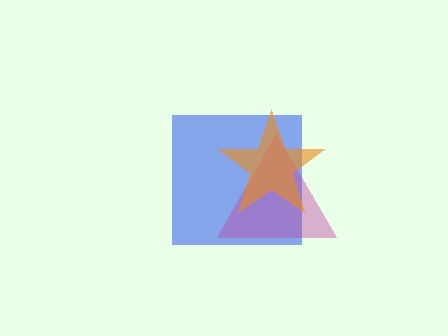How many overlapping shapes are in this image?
There are 3 overlapping shapes in the image.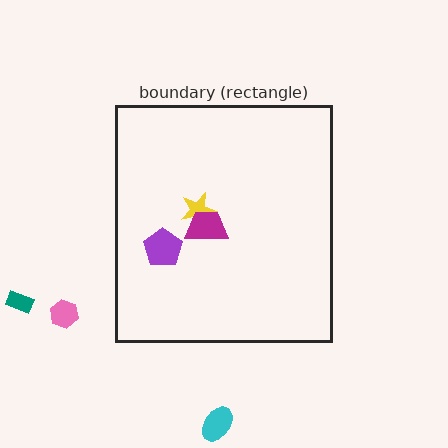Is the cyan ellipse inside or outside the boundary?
Outside.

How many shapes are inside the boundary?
3 inside, 3 outside.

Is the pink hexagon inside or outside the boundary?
Outside.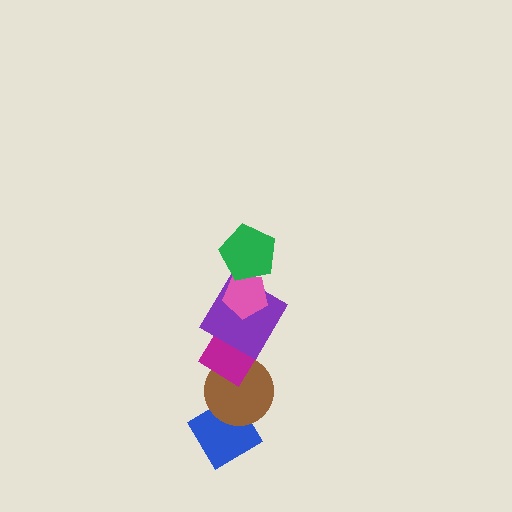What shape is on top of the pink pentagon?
The green pentagon is on top of the pink pentagon.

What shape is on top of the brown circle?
The magenta diamond is on top of the brown circle.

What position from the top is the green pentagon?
The green pentagon is 1st from the top.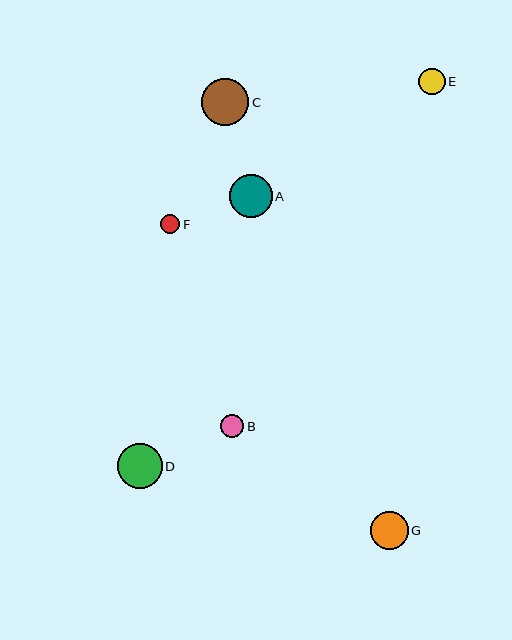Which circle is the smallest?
Circle F is the smallest with a size of approximately 19 pixels.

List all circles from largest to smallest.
From largest to smallest: C, D, A, G, E, B, F.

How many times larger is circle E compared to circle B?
Circle E is approximately 1.1 times the size of circle B.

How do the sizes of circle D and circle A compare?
Circle D and circle A are approximately the same size.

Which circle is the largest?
Circle C is the largest with a size of approximately 47 pixels.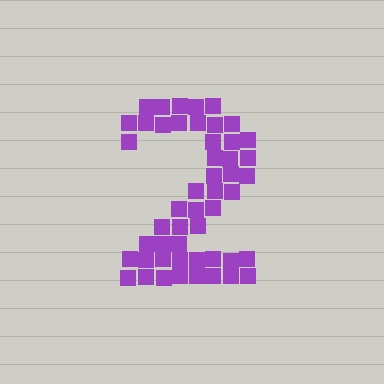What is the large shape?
The large shape is the digit 2.